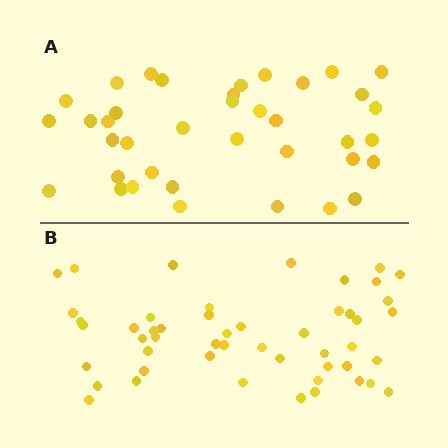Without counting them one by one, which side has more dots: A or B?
Region B (the bottom region) has more dots.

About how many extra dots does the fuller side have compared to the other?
Region B has roughly 12 or so more dots than region A.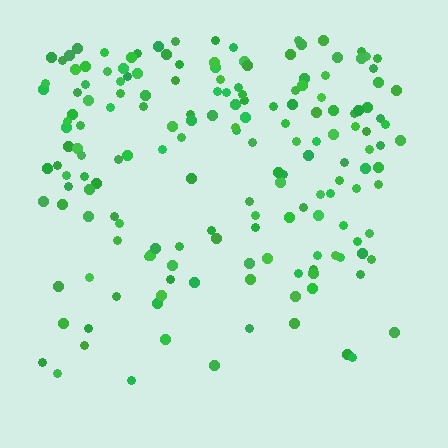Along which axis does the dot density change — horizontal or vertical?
Vertical.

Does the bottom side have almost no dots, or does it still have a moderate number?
Still a moderate number, just noticeably fewer than the top.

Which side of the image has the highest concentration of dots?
The top.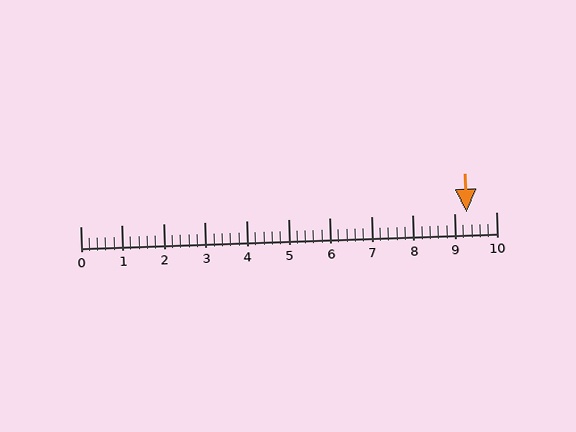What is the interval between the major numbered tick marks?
The major tick marks are spaced 1 units apart.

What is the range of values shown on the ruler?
The ruler shows values from 0 to 10.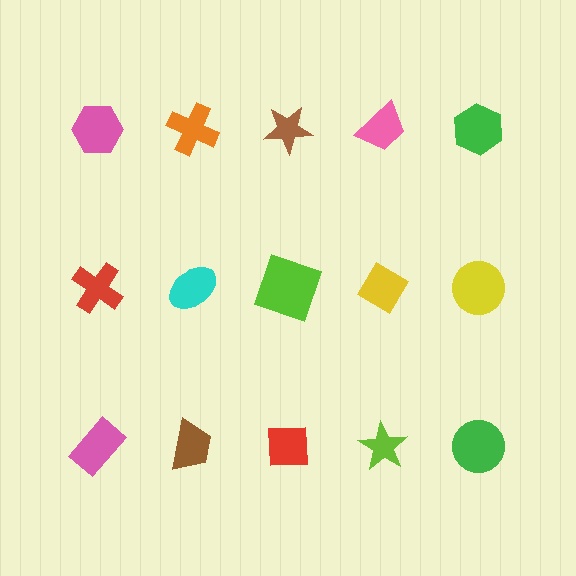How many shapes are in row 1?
5 shapes.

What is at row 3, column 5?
A green circle.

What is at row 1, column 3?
A brown star.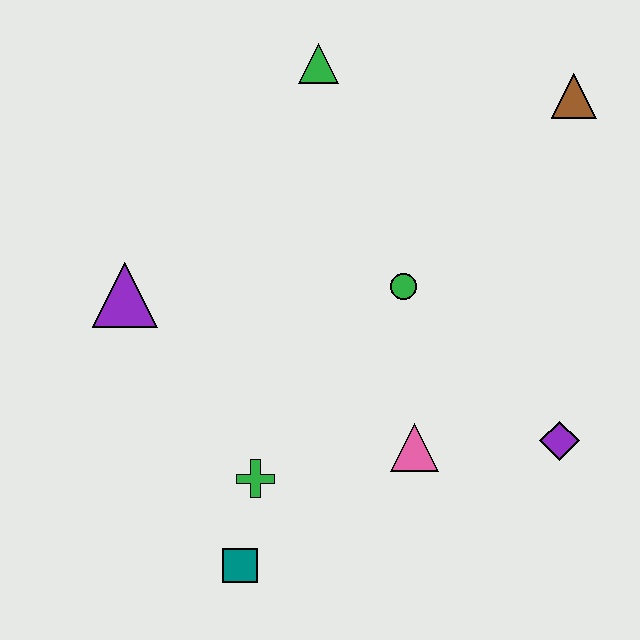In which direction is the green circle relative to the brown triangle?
The green circle is below the brown triangle.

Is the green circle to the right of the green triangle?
Yes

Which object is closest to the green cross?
The teal square is closest to the green cross.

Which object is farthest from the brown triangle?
The teal square is farthest from the brown triangle.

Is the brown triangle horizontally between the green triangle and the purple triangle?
No